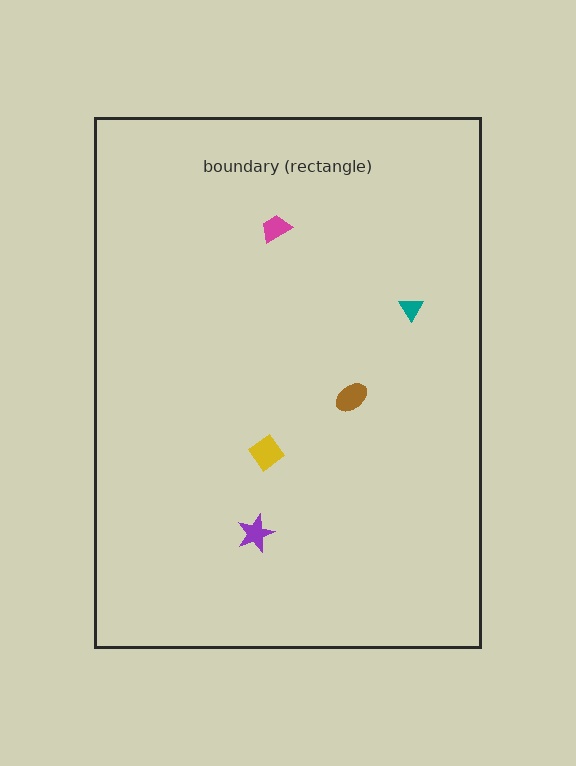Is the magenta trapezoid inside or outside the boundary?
Inside.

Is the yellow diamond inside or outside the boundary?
Inside.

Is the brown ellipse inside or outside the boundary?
Inside.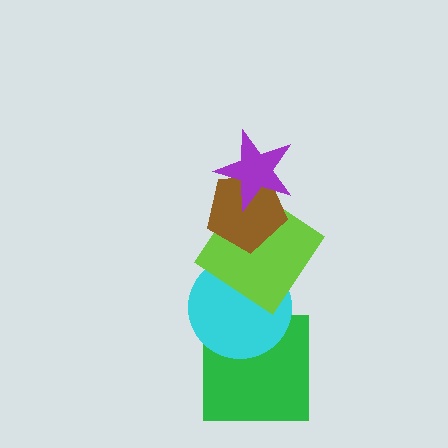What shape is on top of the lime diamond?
The brown pentagon is on top of the lime diamond.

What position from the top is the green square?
The green square is 5th from the top.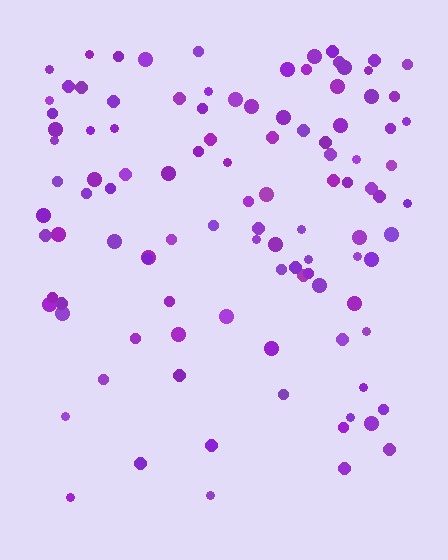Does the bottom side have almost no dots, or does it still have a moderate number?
Still a moderate number, just noticeably fewer than the top.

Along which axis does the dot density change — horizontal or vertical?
Vertical.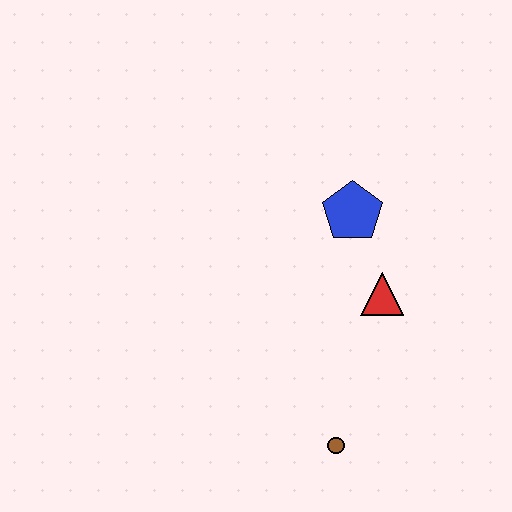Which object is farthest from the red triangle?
The brown circle is farthest from the red triangle.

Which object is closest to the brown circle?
The red triangle is closest to the brown circle.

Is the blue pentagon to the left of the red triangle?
Yes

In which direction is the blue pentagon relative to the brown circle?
The blue pentagon is above the brown circle.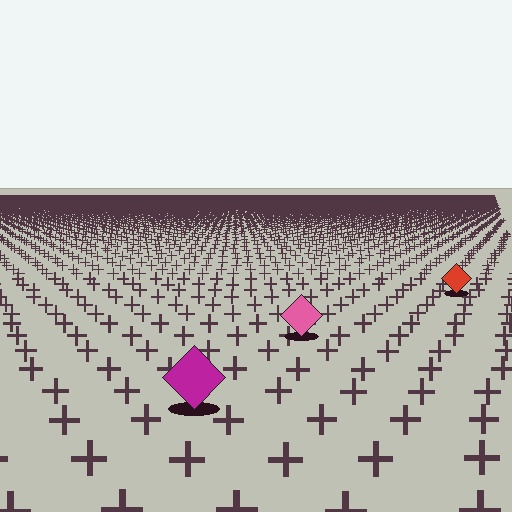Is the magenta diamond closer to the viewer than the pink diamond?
Yes. The magenta diamond is closer — you can tell from the texture gradient: the ground texture is coarser near it.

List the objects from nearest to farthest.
From nearest to farthest: the magenta diamond, the pink diamond, the red diamond.